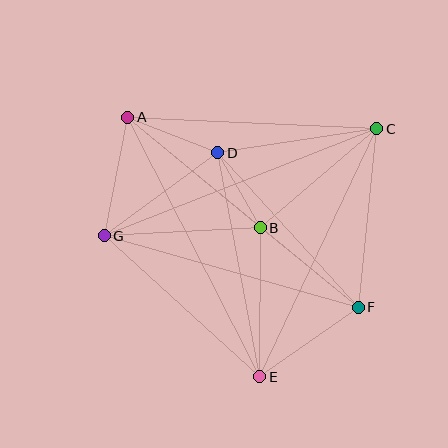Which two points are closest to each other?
Points B and D are closest to each other.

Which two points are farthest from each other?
Points A and F are farthest from each other.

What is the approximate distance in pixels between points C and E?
The distance between C and E is approximately 274 pixels.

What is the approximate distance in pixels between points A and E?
The distance between A and E is approximately 291 pixels.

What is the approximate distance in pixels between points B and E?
The distance between B and E is approximately 149 pixels.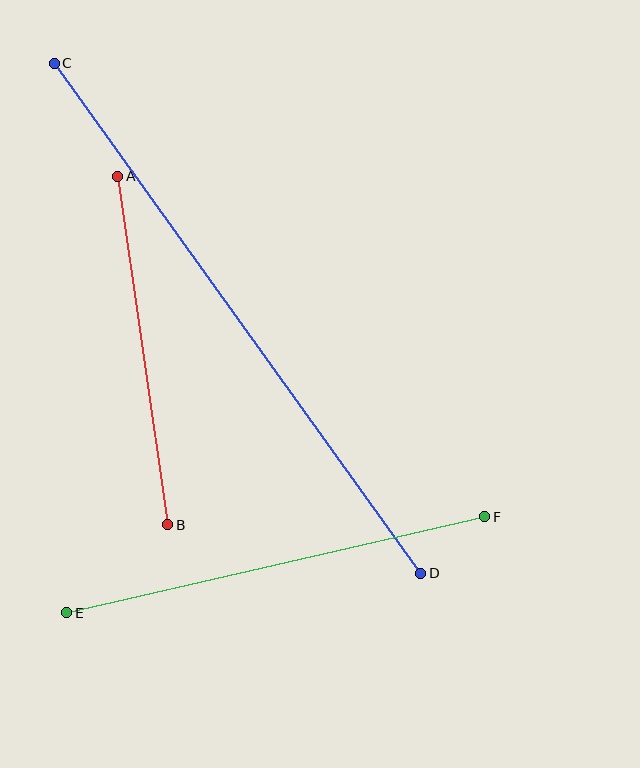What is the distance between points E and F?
The distance is approximately 429 pixels.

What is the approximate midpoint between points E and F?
The midpoint is at approximately (276, 565) pixels.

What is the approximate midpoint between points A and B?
The midpoint is at approximately (143, 350) pixels.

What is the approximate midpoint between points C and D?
The midpoint is at approximately (238, 318) pixels.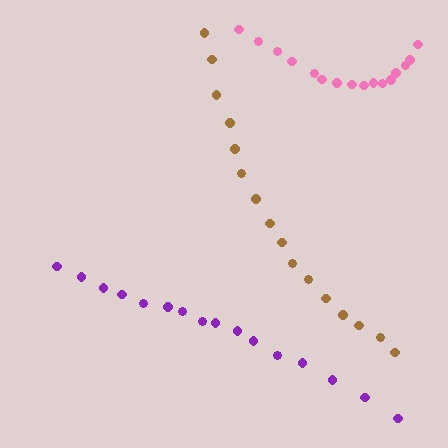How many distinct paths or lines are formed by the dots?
There are 3 distinct paths.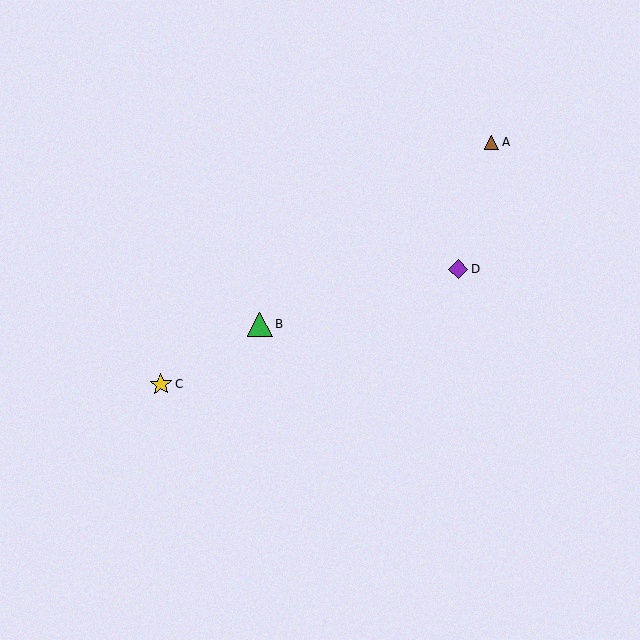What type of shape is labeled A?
Shape A is a brown triangle.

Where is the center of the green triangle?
The center of the green triangle is at (260, 325).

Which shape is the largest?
The green triangle (labeled B) is the largest.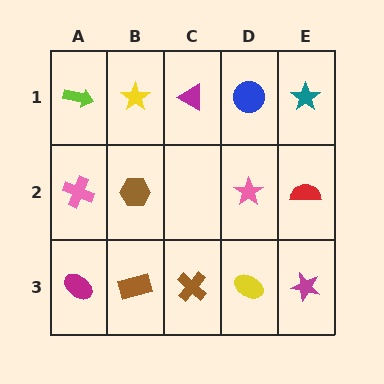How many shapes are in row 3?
5 shapes.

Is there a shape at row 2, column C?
No, that cell is empty.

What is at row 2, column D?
A pink star.